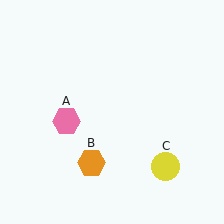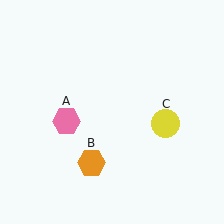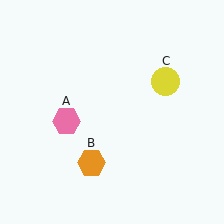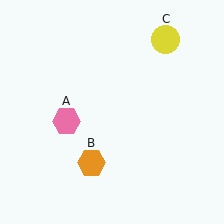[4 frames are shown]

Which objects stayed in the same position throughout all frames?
Pink hexagon (object A) and orange hexagon (object B) remained stationary.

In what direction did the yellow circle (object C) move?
The yellow circle (object C) moved up.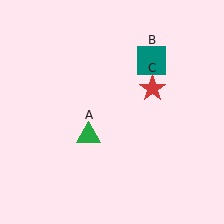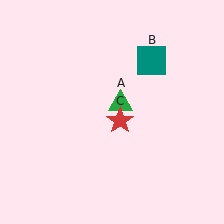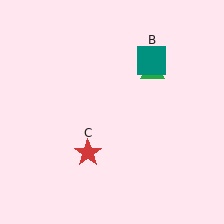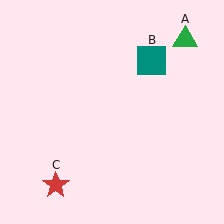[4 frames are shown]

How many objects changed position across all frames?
2 objects changed position: green triangle (object A), red star (object C).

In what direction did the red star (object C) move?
The red star (object C) moved down and to the left.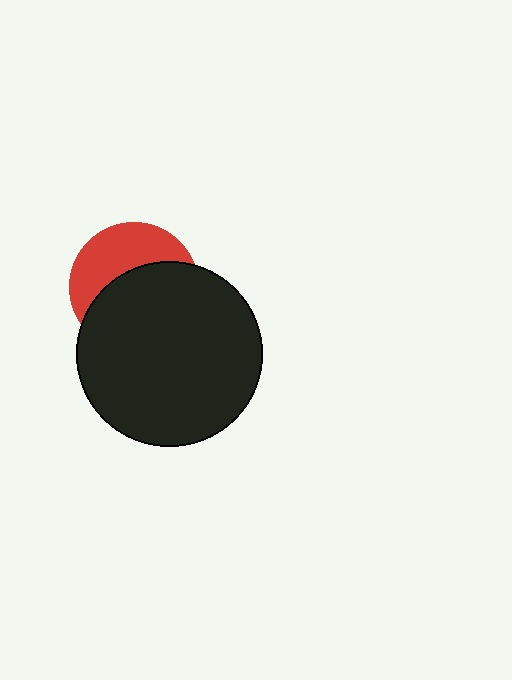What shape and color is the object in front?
The object in front is a black circle.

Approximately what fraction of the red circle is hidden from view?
Roughly 59% of the red circle is hidden behind the black circle.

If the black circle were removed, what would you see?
You would see the complete red circle.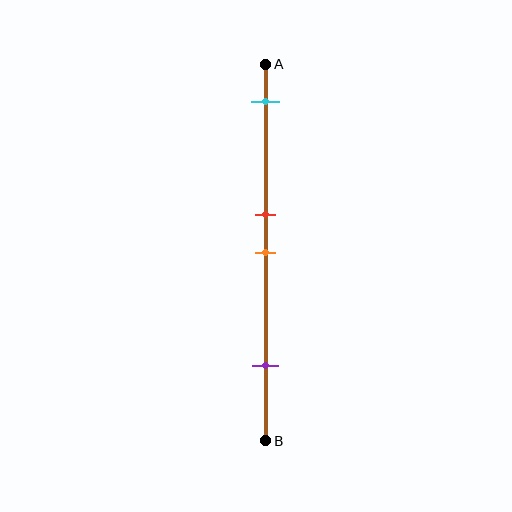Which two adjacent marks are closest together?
The red and orange marks are the closest adjacent pair.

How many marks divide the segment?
There are 4 marks dividing the segment.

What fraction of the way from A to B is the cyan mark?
The cyan mark is approximately 10% (0.1) of the way from A to B.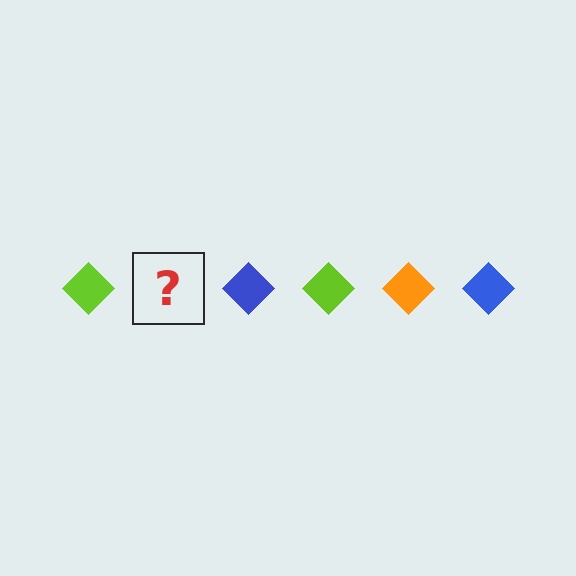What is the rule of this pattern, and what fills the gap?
The rule is that the pattern cycles through lime, orange, blue diamonds. The gap should be filled with an orange diamond.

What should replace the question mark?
The question mark should be replaced with an orange diamond.